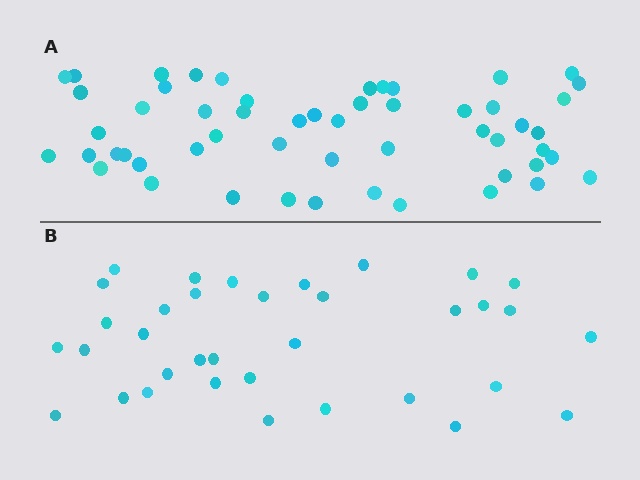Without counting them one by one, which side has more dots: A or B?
Region A (the top region) has more dots.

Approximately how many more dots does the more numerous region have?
Region A has approximately 20 more dots than region B.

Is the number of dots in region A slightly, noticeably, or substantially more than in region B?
Region A has substantially more. The ratio is roughly 1.5 to 1.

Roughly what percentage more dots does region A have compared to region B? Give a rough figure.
About 55% more.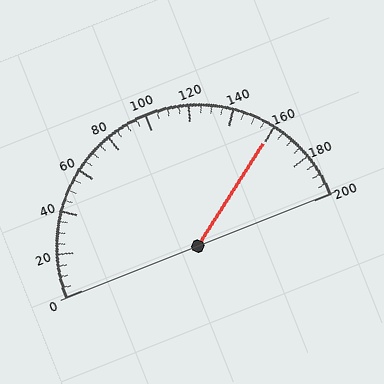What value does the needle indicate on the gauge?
The needle indicates approximately 160.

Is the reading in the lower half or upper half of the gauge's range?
The reading is in the upper half of the range (0 to 200).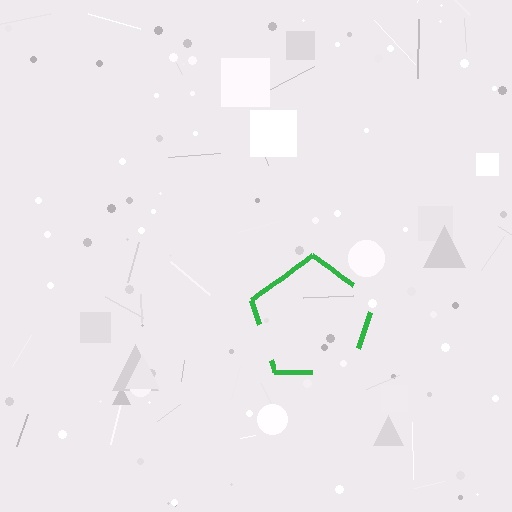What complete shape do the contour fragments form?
The contour fragments form a pentagon.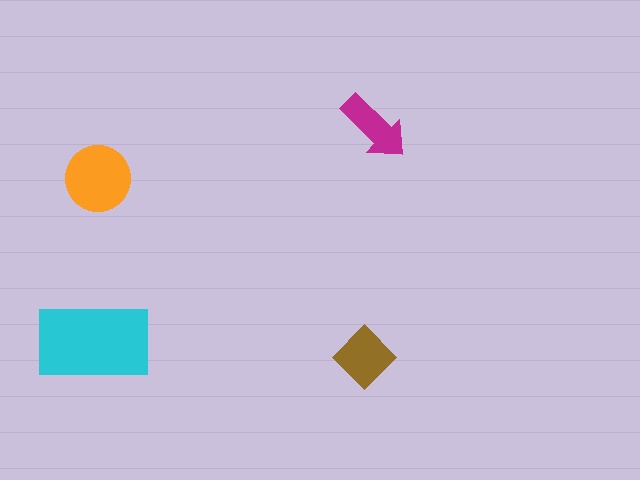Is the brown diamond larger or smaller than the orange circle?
Smaller.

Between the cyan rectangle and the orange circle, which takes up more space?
The cyan rectangle.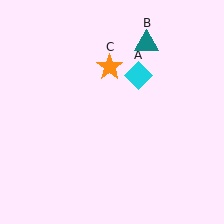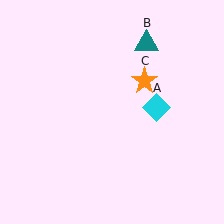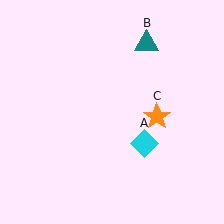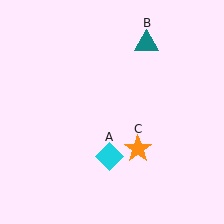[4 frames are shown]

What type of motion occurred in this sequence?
The cyan diamond (object A), orange star (object C) rotated clockwise around the center of the scene.